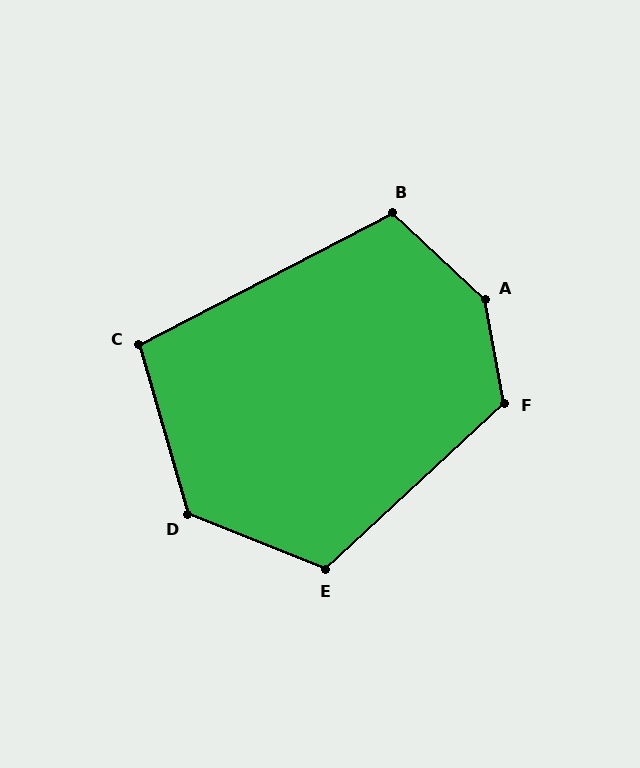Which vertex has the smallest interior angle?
C, at approximately 101 degrees.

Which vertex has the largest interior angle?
A, at approximately 143 degrees.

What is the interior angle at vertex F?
Approximately 122 degrees (obtuse).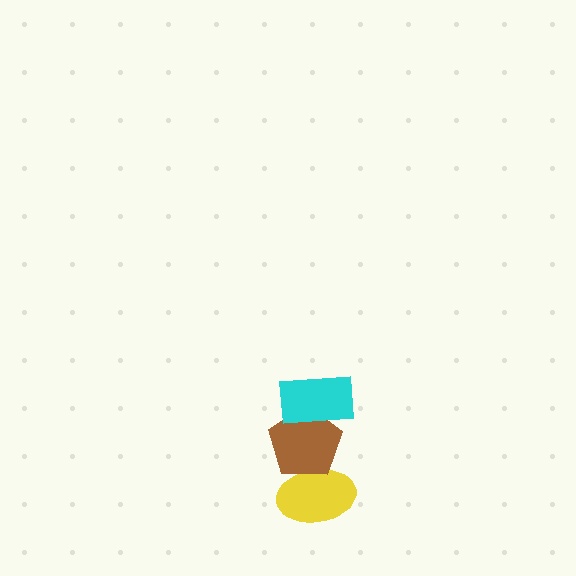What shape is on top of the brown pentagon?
The cyan rectangle is on top of the brown pentagon.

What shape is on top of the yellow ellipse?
The brown pentagon is on top of the yellow ellipse.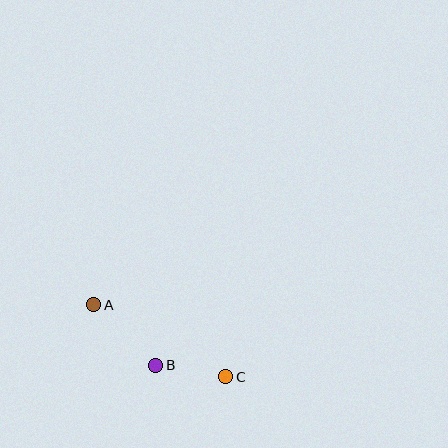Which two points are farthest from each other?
Points A and C are farthest from each other.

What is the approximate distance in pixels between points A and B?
The distance between A and B is approximately 87 pixels.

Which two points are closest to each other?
Points B and C are closest to each other.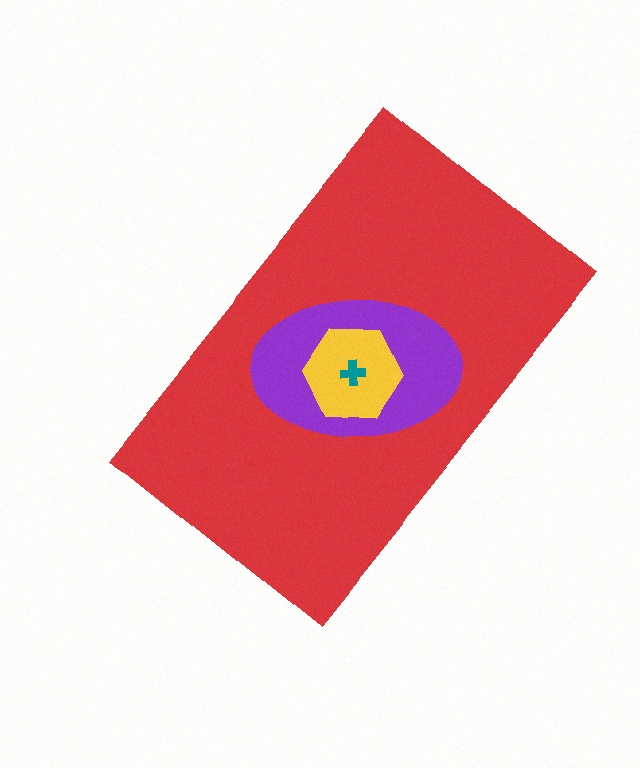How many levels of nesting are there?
4.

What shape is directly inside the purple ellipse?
The yellow hexagon.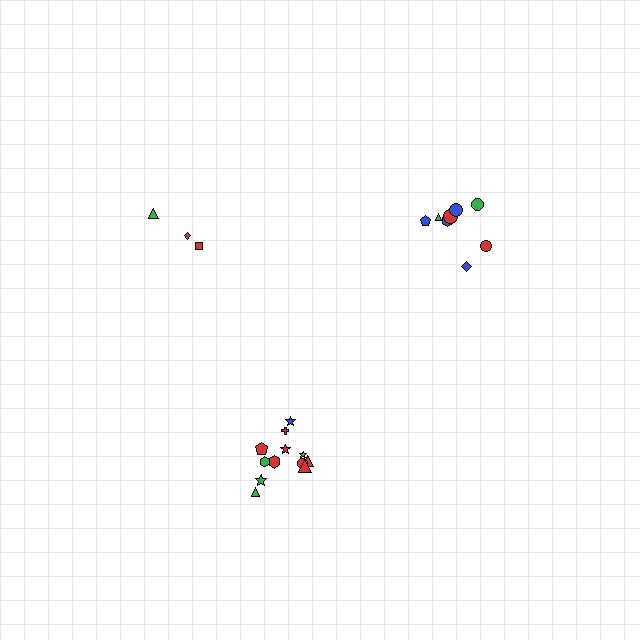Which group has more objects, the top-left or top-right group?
The top-right group.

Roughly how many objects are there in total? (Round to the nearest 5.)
Roughly 25 objects in total.